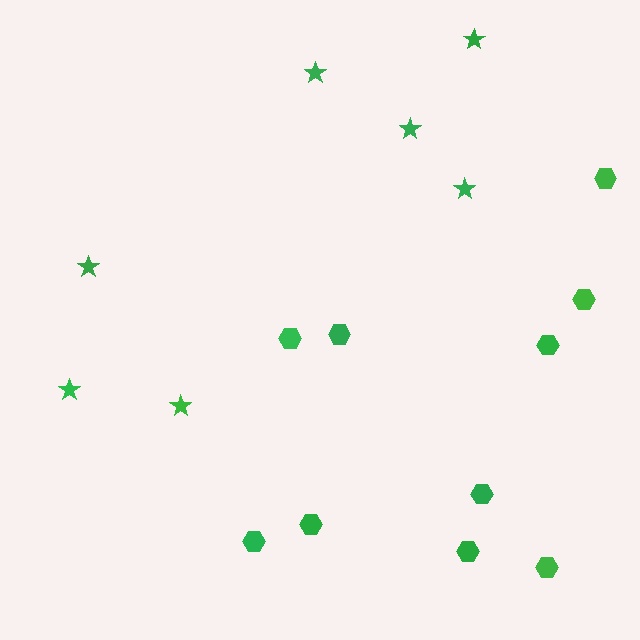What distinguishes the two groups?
There are 2 groups: one group of hexagons (10) and one group of stars (7).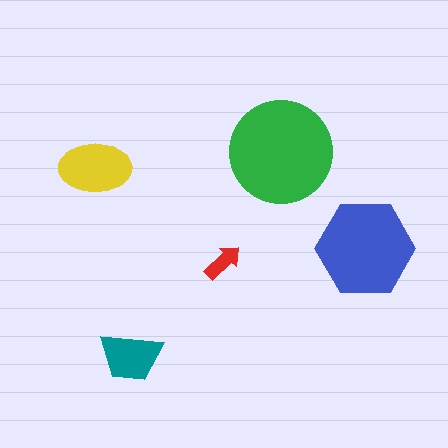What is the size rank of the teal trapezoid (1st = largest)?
4th.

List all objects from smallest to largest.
The red arrow, the teal trapezoid, the yellow ellipse, the blue hexagon, the green circle.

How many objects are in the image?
There are 5 objects in the image.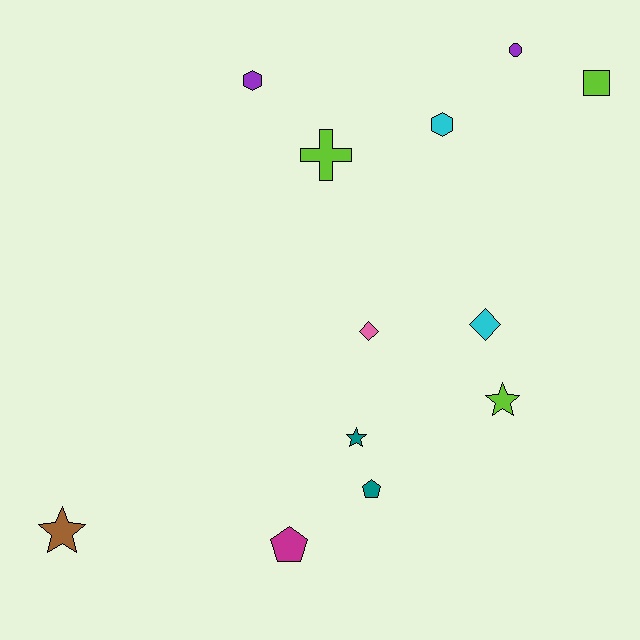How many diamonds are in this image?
There are 2 diamonds.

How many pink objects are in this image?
There is 1 pink object.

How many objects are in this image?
There are 12 objects.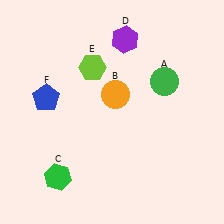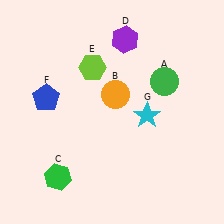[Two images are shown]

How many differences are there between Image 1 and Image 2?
There is 1 difference between the two images.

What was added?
A cyan star (G) was added in Image 2.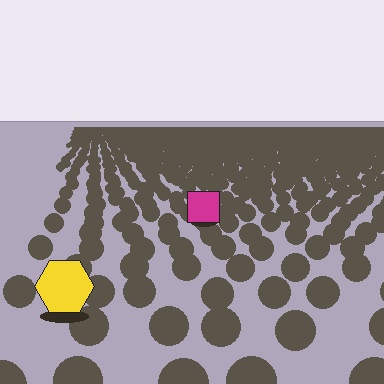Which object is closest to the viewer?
The yellow hexagon is closest. The texture marks near it are larger and more spread out.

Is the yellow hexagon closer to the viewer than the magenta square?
Yes. The yellow hexagon is closer — you can tell from the texture gradient: the ground texture is coarser near it.